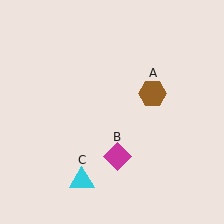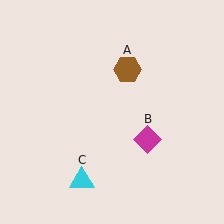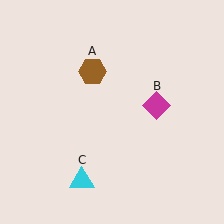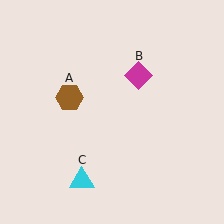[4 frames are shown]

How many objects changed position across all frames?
2 objects changed position: brown hexagon (object A), magenta diamond (object B).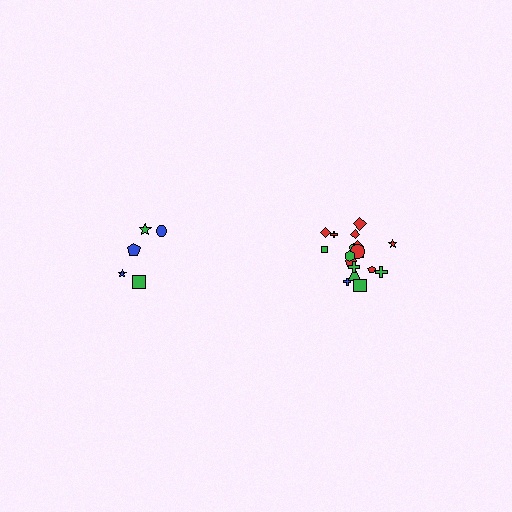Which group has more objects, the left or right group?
The right group.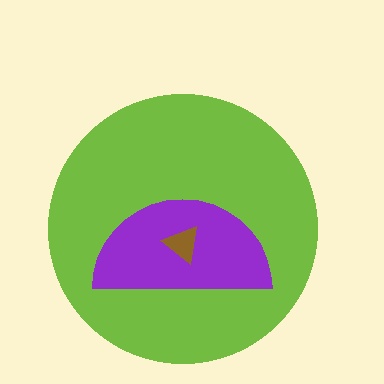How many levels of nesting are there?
3.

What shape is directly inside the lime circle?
The purple semicircle.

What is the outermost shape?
The lime circle.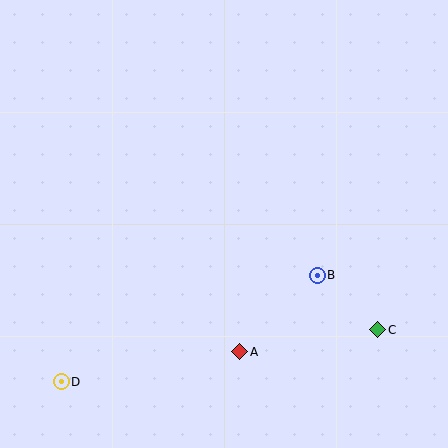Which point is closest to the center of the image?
Point B at (317, 275) is closest to the center.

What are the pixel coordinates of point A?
Point A is at (240, 352).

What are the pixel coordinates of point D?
Point D is at (61, 382).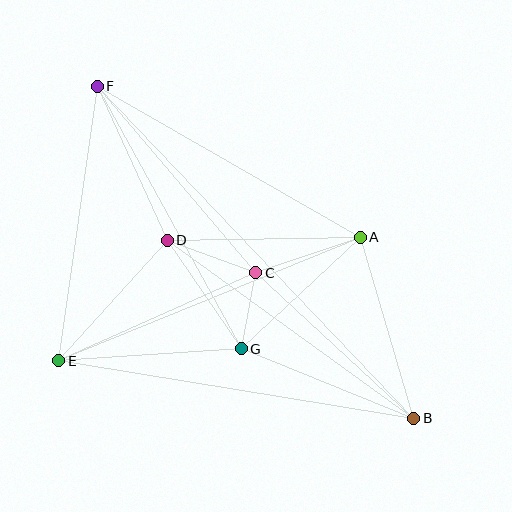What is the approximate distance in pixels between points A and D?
The distance between A and D is approximately 193 pixels.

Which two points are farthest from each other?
Points B and F are farthest from each other.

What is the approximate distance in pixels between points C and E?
The distance between C and E is approximately 216 pixels.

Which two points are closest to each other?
Points C and G are closest to each other.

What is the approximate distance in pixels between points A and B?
The distance between A and B is approximately 189 pixels.